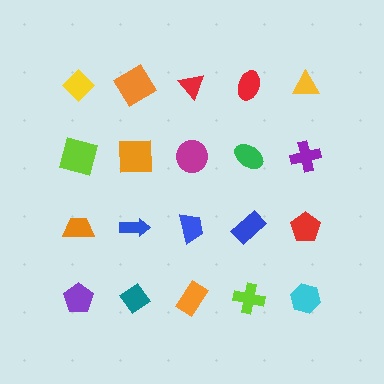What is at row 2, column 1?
A lime square.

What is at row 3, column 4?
A blue rectangle.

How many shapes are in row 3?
5 shapes.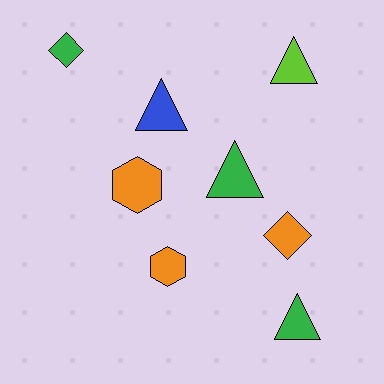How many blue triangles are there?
There is 1 blue triangle.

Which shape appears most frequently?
Triangle, with 4 objects.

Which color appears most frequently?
Green, with 3 objects.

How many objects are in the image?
There are 8 objects.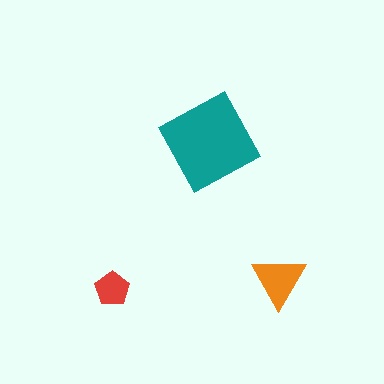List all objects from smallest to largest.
The red pentagon, the orange triangle, the teal square.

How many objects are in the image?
There are 3 objects in the image.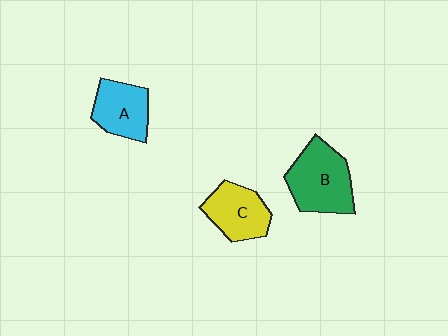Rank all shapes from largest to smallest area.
From largest to smallest: B (green), C (yellow), A (cyan).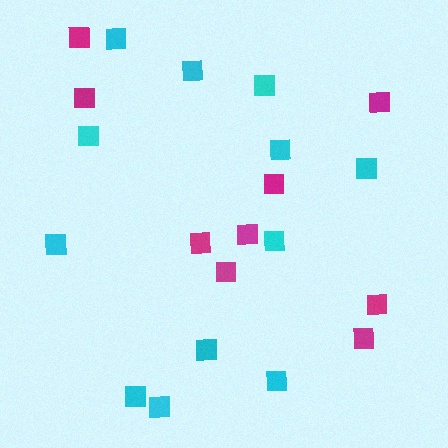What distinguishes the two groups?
There are 2 groups: one group of magenta squares (9) and one group of cyan squares (12).